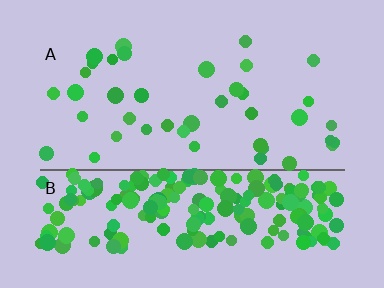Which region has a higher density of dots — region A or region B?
B (the bottom).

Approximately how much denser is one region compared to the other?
Approximately 5.7× — region B over region A.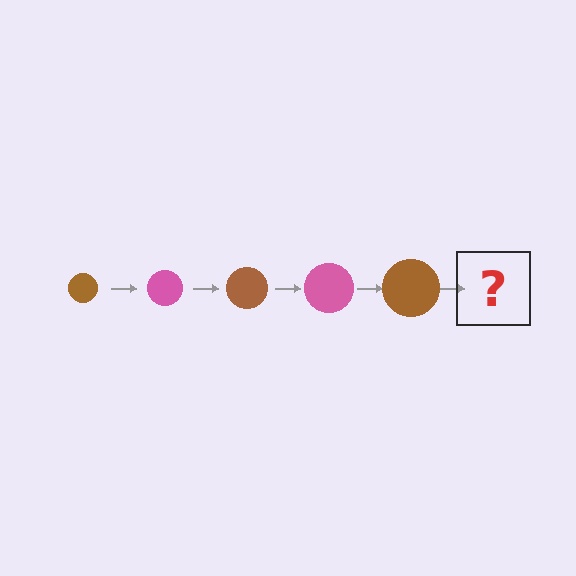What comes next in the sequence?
The next element should be a pink circle, larger than the previous one.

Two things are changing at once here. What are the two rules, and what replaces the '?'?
The two rules are that the circle grows larger each step and the color cycles through brown and pink. The '?' should be a pink circle, larger than the previous one.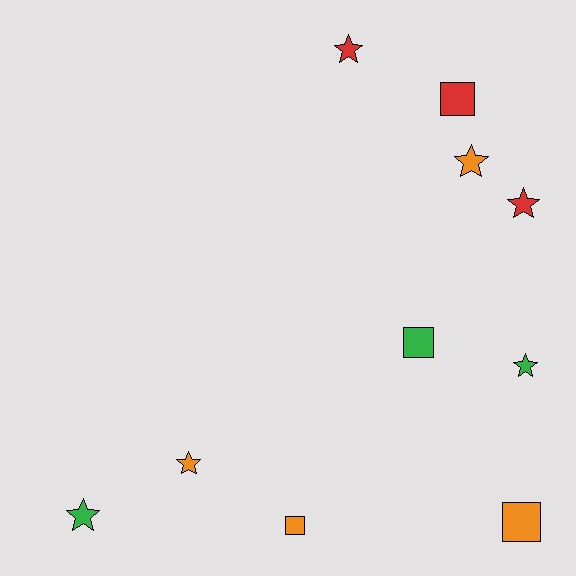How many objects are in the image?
There are 10 objects.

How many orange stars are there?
There are 2 orange stars.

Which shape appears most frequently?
Star, with 6 objects.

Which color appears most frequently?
Orange, with 4 objects.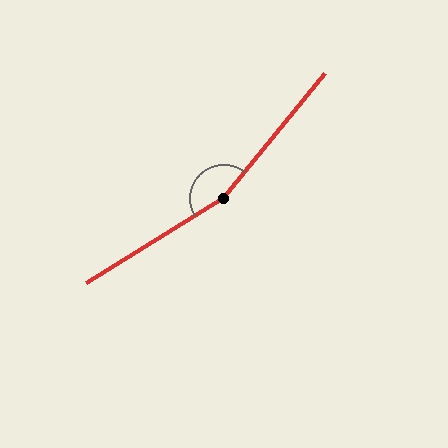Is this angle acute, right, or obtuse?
It is obtuse.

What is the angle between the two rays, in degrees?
Approximately 161 degrees.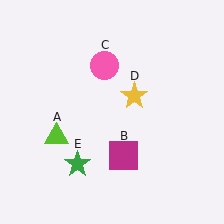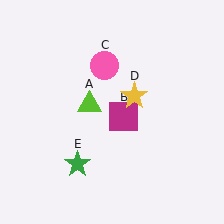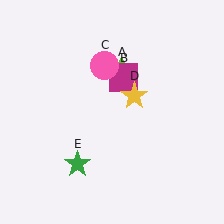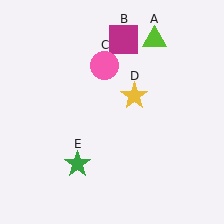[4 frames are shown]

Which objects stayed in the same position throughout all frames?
Pink circle (object C) and yellow star (object D) and green star (object E) remained stationary.